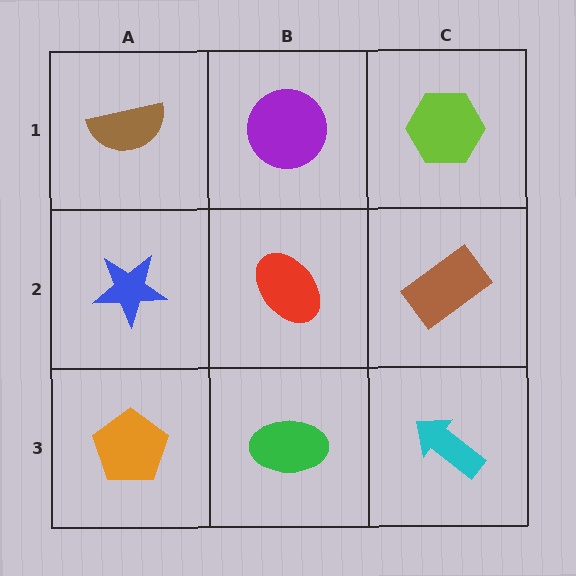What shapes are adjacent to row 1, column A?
A blue star (row 2, column A), a purple circle (row 1, column B).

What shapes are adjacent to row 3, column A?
A blue star (row 2, column A), a green ellipse (row 3, column B).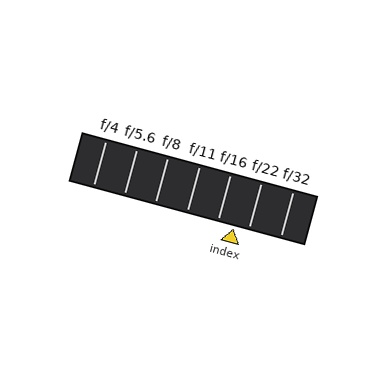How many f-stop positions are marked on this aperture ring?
There are 7 f-stop positions marked.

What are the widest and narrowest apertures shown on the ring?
The widest aperture shown is f/4 and the narrowest is f/32.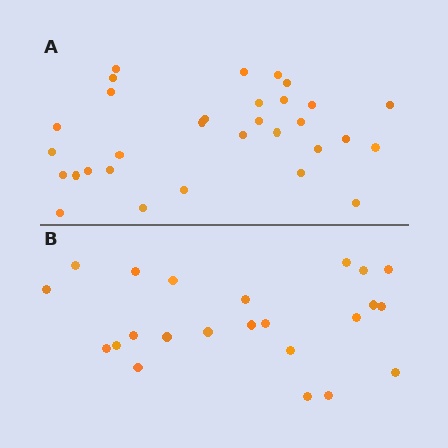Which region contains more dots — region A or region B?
Region A (the top region) has more dots.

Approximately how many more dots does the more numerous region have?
Region A has roughly 8 or so more dots than region B.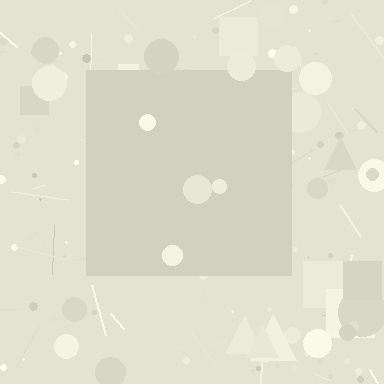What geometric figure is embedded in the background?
A square is embedded in the background.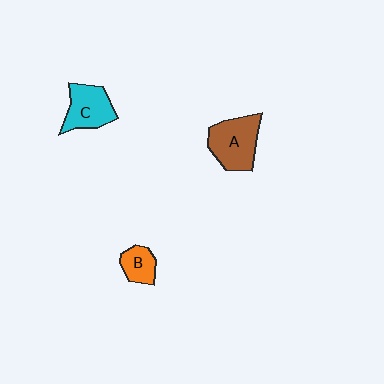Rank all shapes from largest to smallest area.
From largest to smallest: A (brown), C (cyan), B (orange).